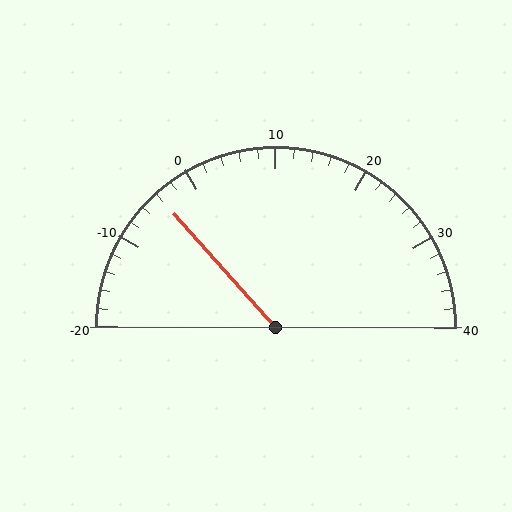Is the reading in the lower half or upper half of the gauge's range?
The reading is in the lower half of the range (-20 to 40).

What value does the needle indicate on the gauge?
The needle indicates approximately -4.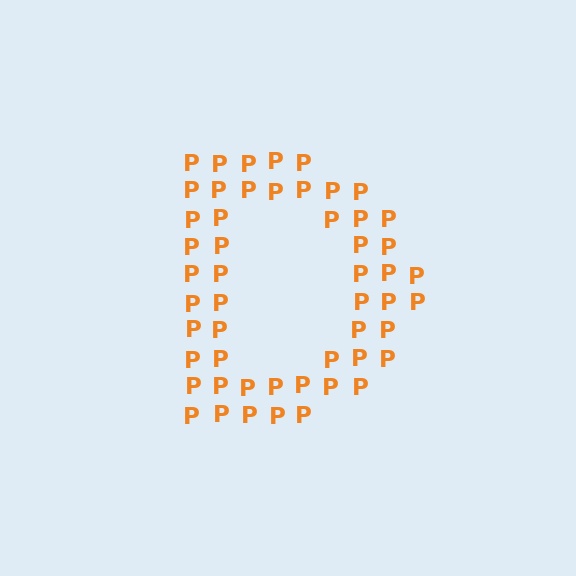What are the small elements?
The small elements are letter P's.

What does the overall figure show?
The overall figure shows the letter D.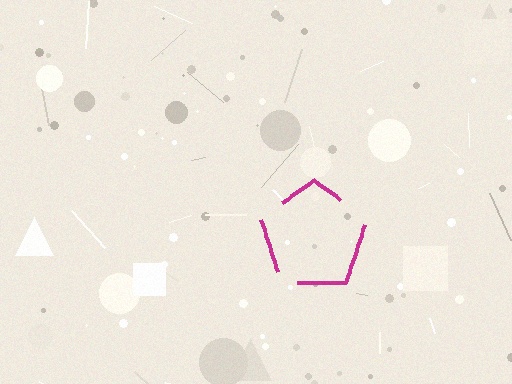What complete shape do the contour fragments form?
The contour fragments form a pentagon.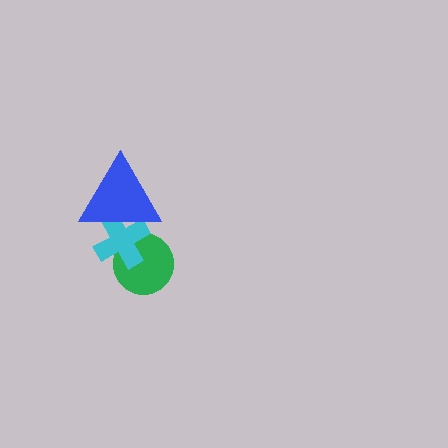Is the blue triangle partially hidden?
No, no other shape covers it.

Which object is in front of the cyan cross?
The blue triangle is in front of the cyan cross.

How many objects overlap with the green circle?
2 objects overlap with the green circle.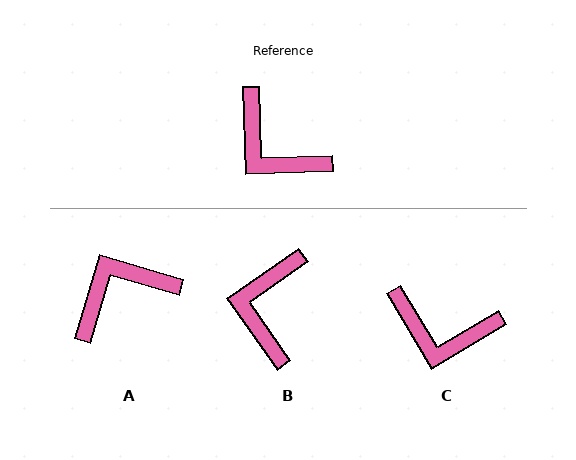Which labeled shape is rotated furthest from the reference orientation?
A, about 108 degrees away.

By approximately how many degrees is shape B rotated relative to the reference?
Approximately 57 degrees clockwise.